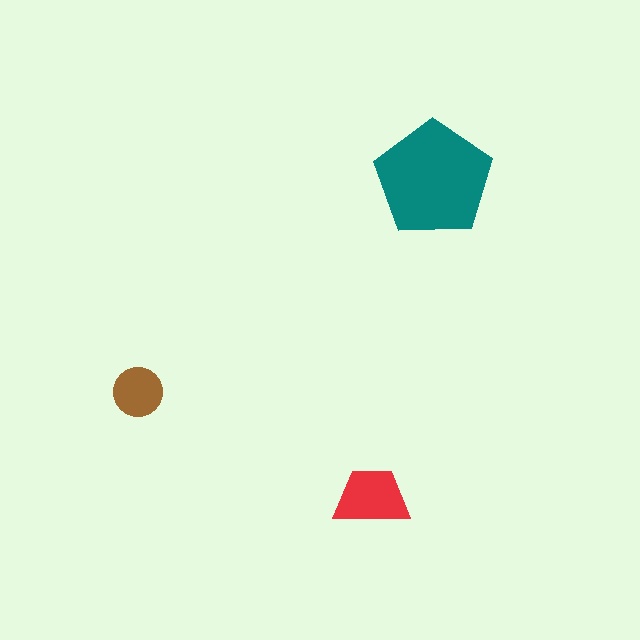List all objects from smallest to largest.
The brown circle, the red trapezoid, the teal pentagon.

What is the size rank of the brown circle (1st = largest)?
3rd.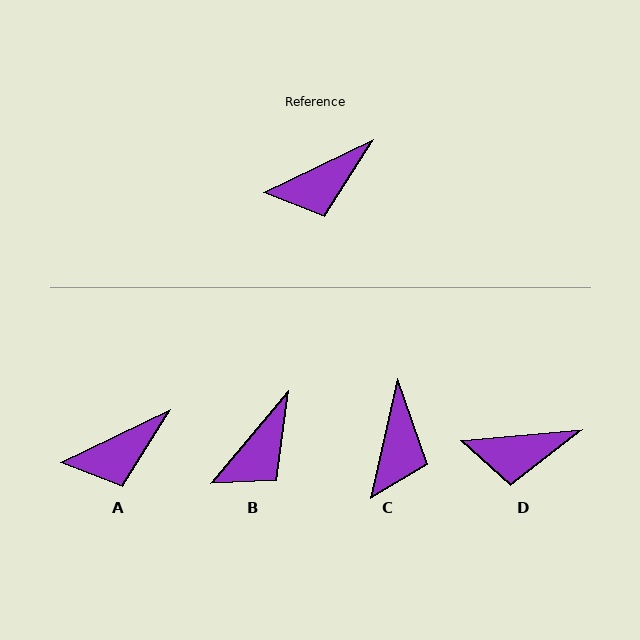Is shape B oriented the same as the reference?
No, it is off by about 24 degrees.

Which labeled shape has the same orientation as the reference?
A.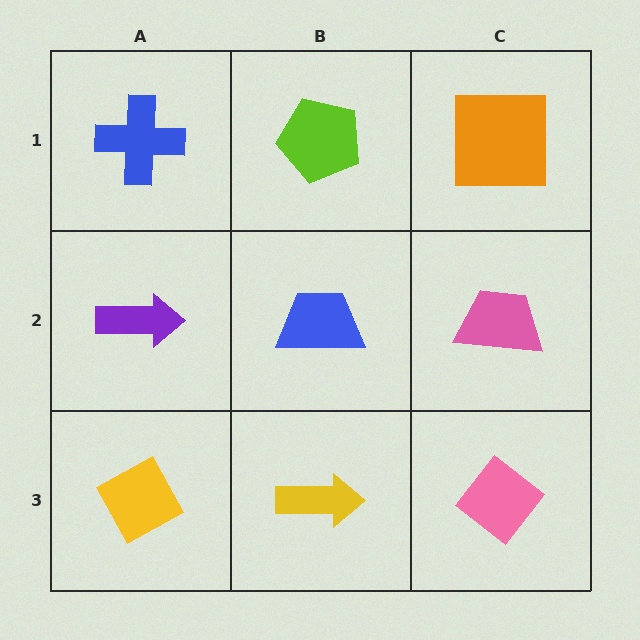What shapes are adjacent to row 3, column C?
A pink trapezoid (row 2, column C), a yellow arrow (row 3, column B).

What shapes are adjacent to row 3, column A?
A purple arrow (row 2, column A), a yellow arrow (row 3, column B).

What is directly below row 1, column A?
A purple arrow.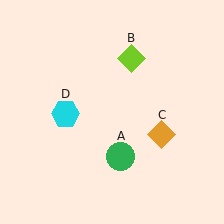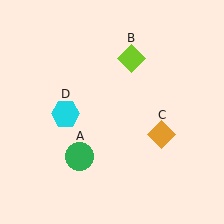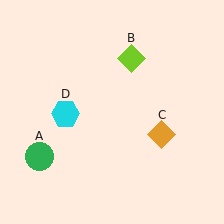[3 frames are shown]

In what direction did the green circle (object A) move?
The green circle (object A) moved left.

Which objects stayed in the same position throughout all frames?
Lime diamond (object B) and orange diamond (object C) and cyan hexagon (object D) remained stationary.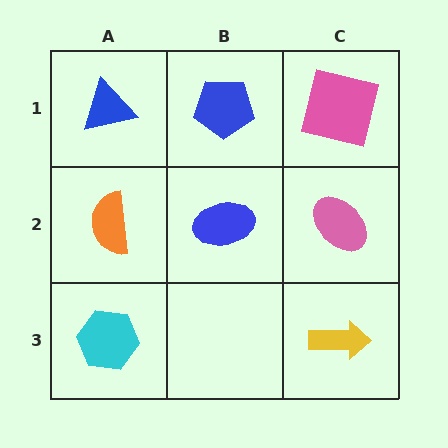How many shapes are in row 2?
3 shapes.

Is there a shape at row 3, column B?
No, that cell is empty.